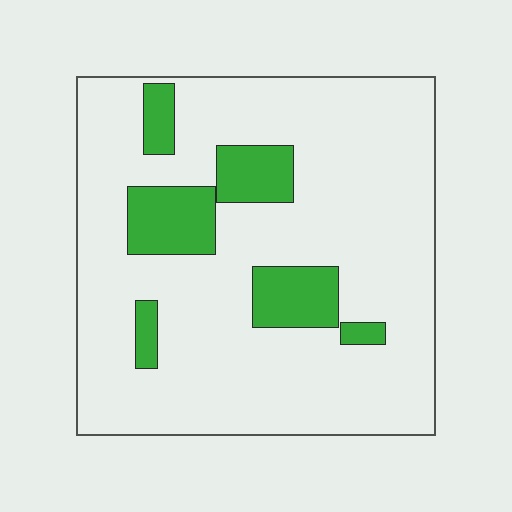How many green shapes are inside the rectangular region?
6.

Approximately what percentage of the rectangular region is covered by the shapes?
Approximately 15%.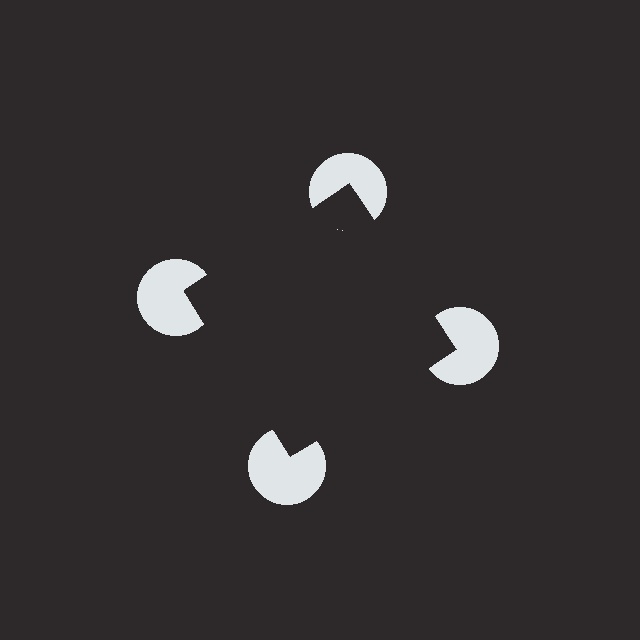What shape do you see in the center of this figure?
An illusory square — its edges are inferred from the aligned wedge cuts in the pac-man discs, not physically drawn.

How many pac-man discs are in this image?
There are 4 — one at each vertex of the illusory square.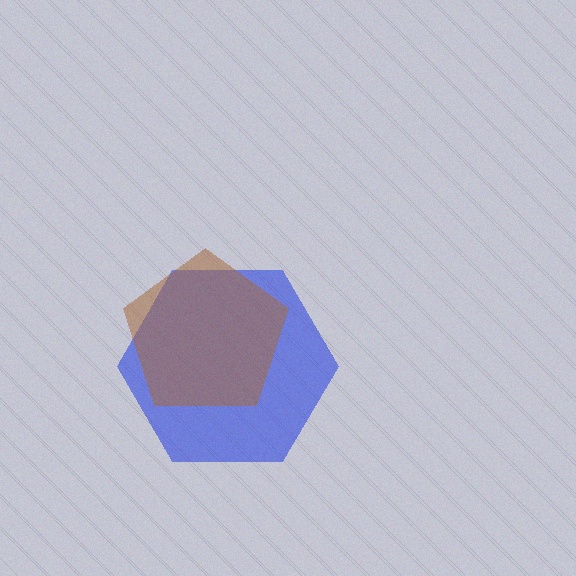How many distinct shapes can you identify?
There are 2 distinct shapes: a blue hexagon, a brown pentagon.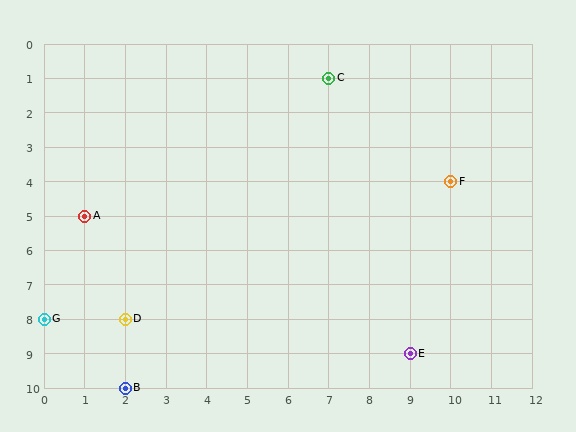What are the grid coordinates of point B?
Point B is at grid coordinates (2, 10).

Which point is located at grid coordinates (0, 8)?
Point G is at (0, 8).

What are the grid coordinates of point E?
Point E is at grid coordinates (9, 9).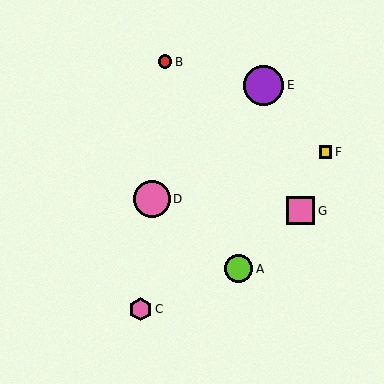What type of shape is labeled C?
Shape C is a pink hexagon.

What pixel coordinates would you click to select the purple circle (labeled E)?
Click at (264, 85) to select the purple circle E.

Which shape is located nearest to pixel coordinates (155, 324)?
The pink hexagon (labeled C) at (140, 309) is nearest to that location.